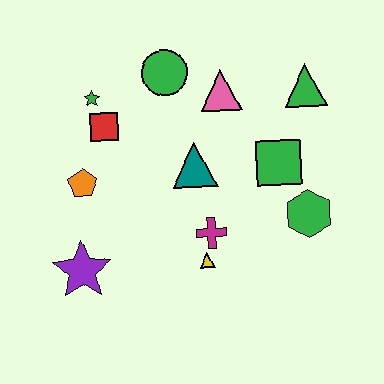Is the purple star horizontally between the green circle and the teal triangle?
No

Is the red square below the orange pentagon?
No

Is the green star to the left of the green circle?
Yes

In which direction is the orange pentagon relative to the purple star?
The orange pentagon is above the purple star.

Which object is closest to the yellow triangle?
The magenta cross is closest to the yellow triangle.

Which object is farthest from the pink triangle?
The purple star is farthest from the pink triangle.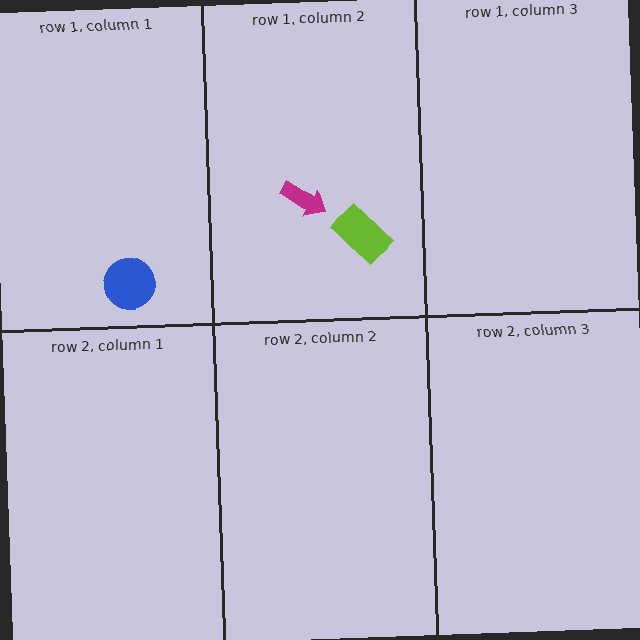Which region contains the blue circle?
The row 1, column 1 region.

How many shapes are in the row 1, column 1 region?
1.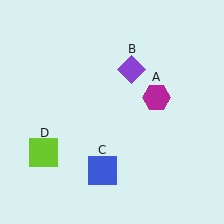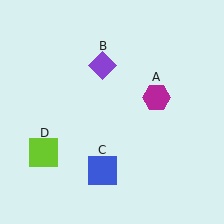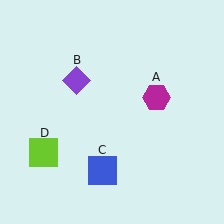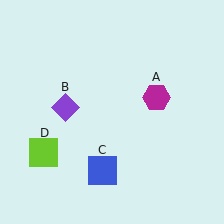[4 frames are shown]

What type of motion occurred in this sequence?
The purple diamond (object B) rotated counterclockwise around the center of the scene.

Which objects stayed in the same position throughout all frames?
Magenta hexagon (object A) and blue square (object C) and lime square (object D) remained stationary.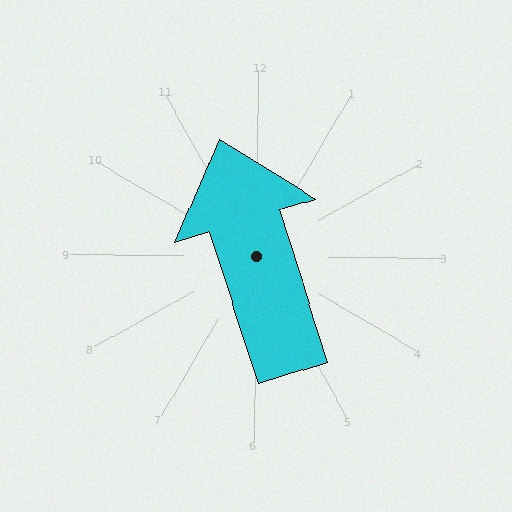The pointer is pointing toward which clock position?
Roughly 11 o'clock.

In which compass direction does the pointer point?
North.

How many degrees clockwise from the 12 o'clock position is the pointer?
Approximately 342 degrees.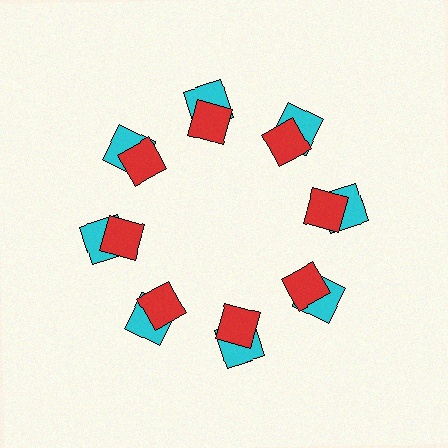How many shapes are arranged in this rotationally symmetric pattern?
There are 16 shapes, arranged in 8 groups of 2.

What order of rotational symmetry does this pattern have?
This pattern has 8-fold rotational symmetry.